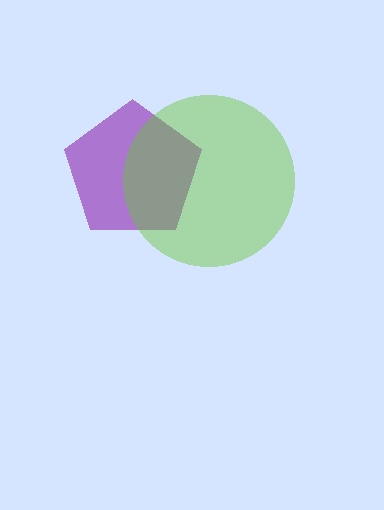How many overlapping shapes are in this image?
There are 2 overlapping shapes in the image.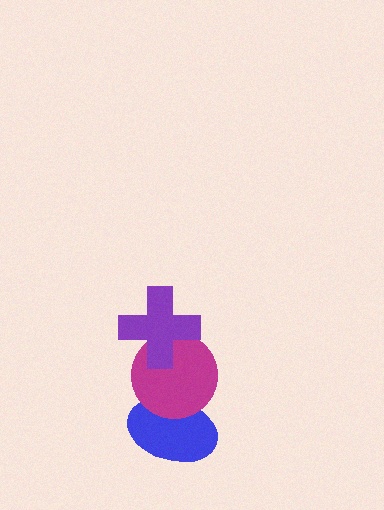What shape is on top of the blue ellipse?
The magenta circle is on top of the blue ellipse.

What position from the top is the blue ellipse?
The blue ellipse is 3rd from the top.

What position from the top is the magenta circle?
The magenta circle is 2nd from the top.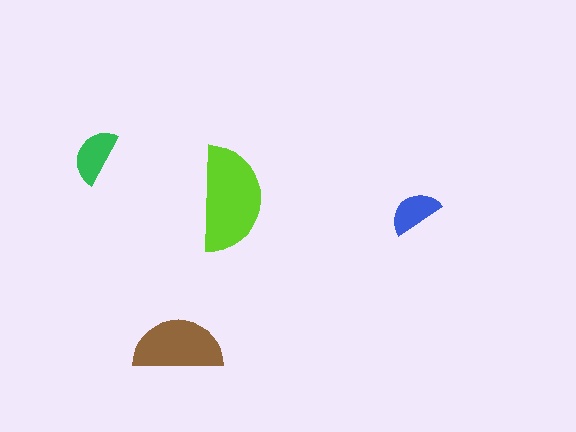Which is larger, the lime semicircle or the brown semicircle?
The lime one.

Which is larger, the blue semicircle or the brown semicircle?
The brown one.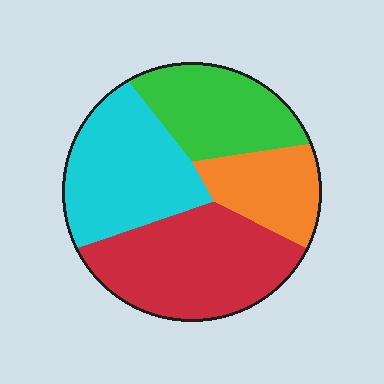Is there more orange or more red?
Red.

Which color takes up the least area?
Orange, at roughly 15%.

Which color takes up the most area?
Red, at roughly 35%.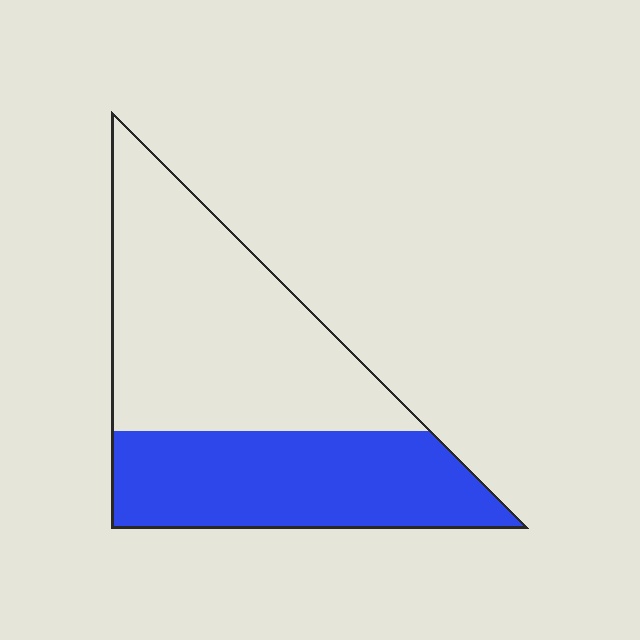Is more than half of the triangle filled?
No.